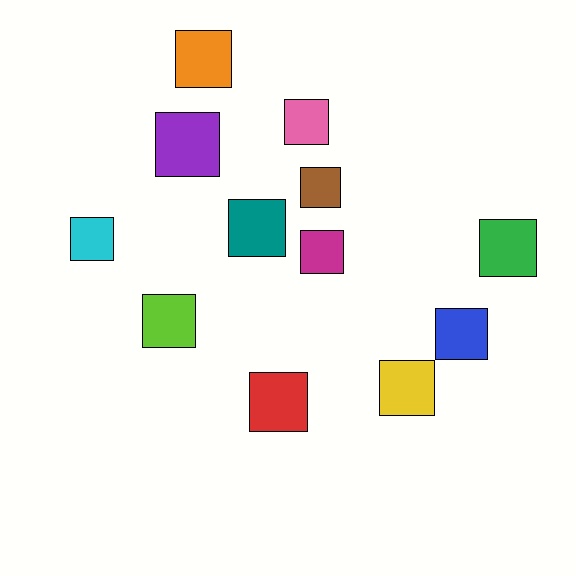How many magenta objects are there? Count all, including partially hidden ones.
There is 1 magenta object.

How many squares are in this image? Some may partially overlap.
There are 12 squares.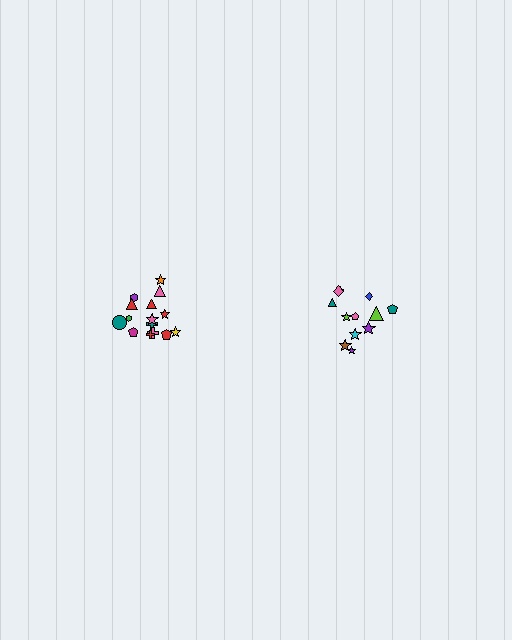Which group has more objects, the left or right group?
The left group.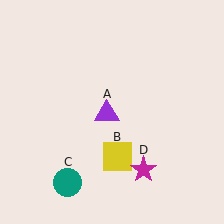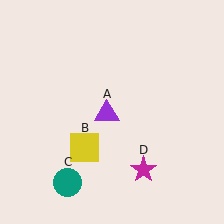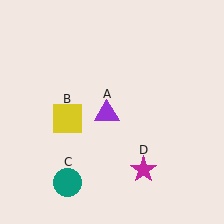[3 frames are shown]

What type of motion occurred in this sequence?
The yellow square (object B) rotated clockwise around the center of the scene.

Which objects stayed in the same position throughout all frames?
Purple triangle (object A) and teal circle (object C) and magenta star (object D) remained stationary.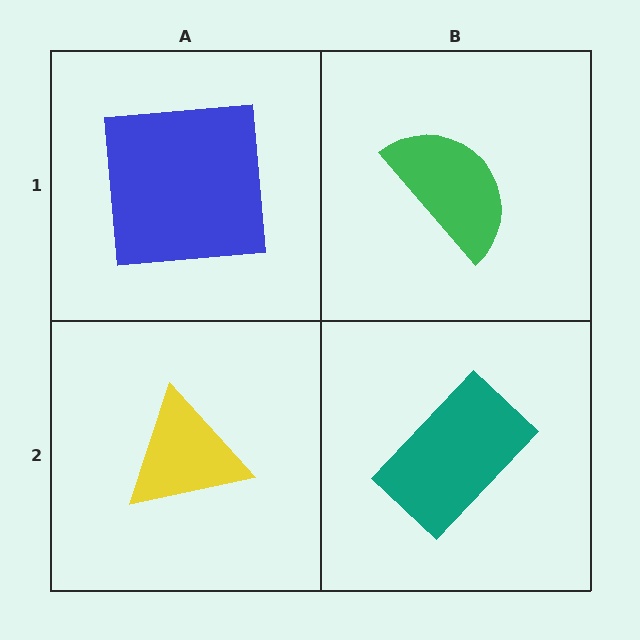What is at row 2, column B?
A teal rectangle.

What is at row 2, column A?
A yellow triangle.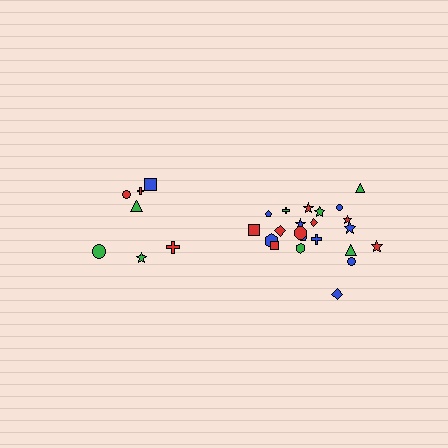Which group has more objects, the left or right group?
The right group.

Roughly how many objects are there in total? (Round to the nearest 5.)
Roughly 30 objects in total.